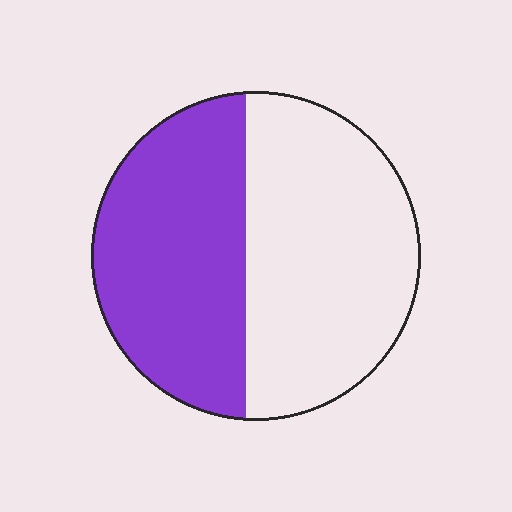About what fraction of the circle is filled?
About one half (1/2).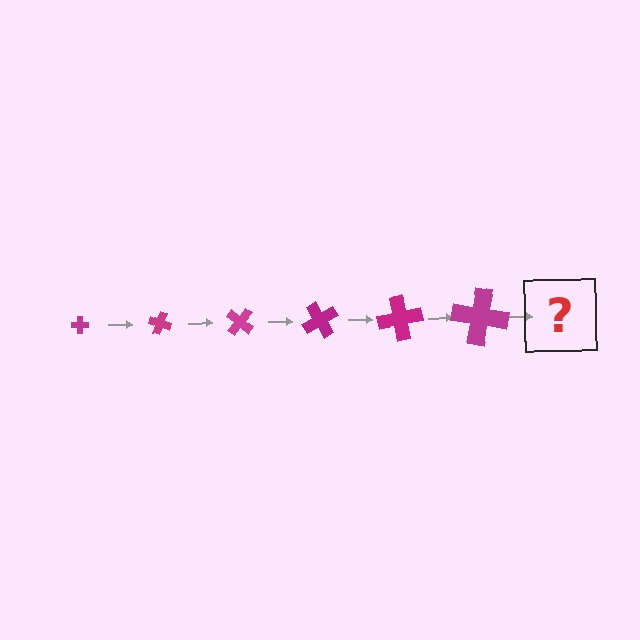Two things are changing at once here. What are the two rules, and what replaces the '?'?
The two rules are that the cross grows larger each step and it rotates 20 degrees each step. The '?' should be a cross, larger than the previous one and rotated 120 degrees from the start.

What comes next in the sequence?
The next element should be a cross, larger than the previous one and rotated 120 degrees from the start.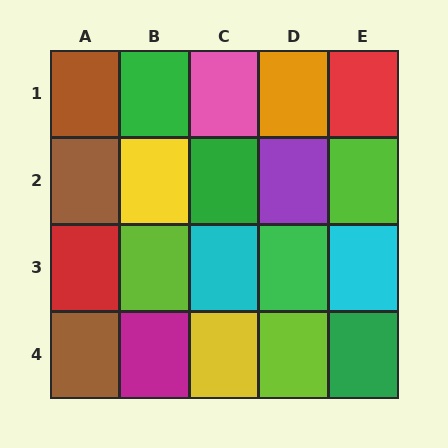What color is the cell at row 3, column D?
Green.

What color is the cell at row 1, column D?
Orange.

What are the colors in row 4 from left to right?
Brown, magenta, yellow, lime, green.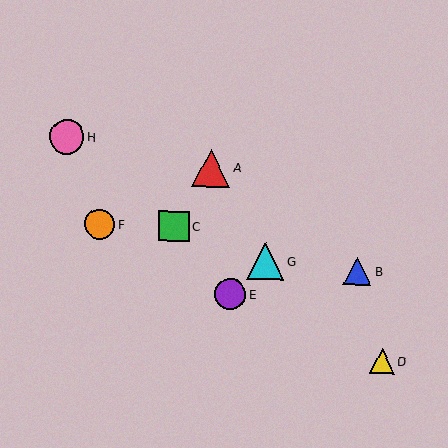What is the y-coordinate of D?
Object D is at y≈362.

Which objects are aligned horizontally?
Objects C, F are aligned horizontally.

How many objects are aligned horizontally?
2 objects (C, F) are aligned horizontally.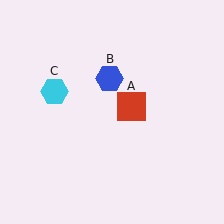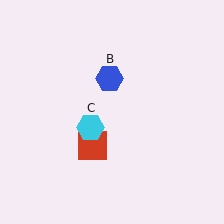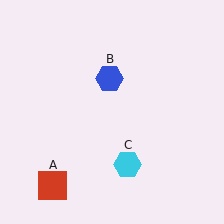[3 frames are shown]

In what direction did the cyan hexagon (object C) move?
The cyan hexagon (object C) moved down and to the right.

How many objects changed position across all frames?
2 objects changed position: red square (object A), cyan hexagon (object C).